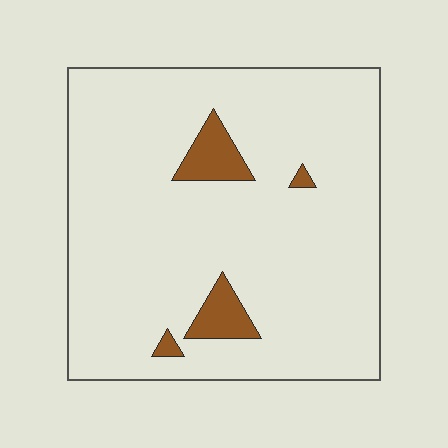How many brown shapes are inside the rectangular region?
4.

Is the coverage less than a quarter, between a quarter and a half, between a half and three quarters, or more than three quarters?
Less than a quarter.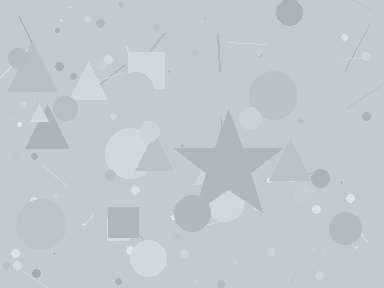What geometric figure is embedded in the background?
A star is embedded in the background.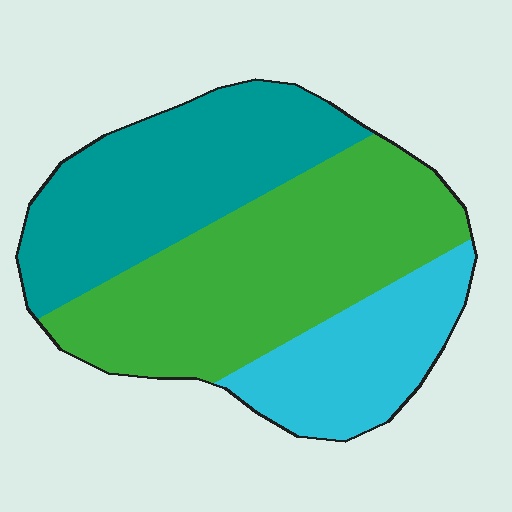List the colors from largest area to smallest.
From largest to smallest: green, teal, cyan.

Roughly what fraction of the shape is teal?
Teal covers 34% of the shape.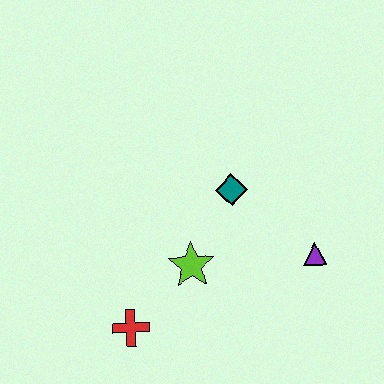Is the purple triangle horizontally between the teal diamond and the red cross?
No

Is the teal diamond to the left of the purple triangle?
Yes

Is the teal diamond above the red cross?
Yes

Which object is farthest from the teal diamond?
The red cross is farthest from the teal diamond.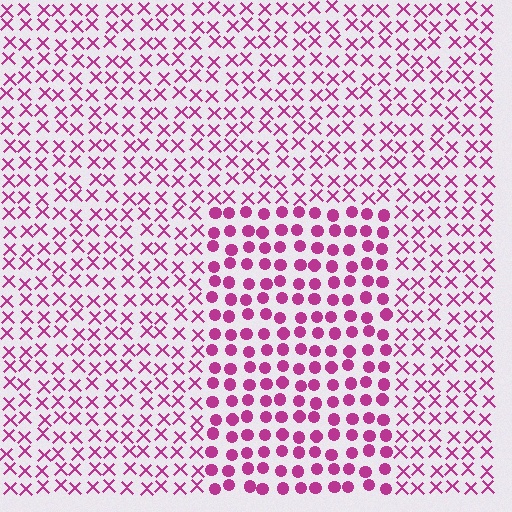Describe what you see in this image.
The image is filled with small magenta elements arranged in a uniform grid. A rectangle-shaped region contains circles, while the surrounding area contains X marks. The boundary is defined purely by the change in element shape.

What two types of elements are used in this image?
The image uses circles inside the rectangle region and X marks outside it.